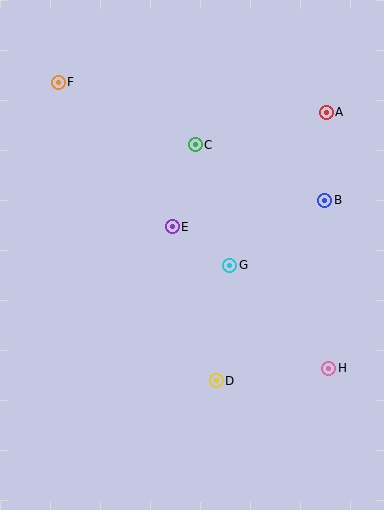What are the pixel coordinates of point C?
Point C is at (195, 145).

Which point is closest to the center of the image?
Point E at (172, 227) is closest to the center.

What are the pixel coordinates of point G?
Point G is at (230, 265).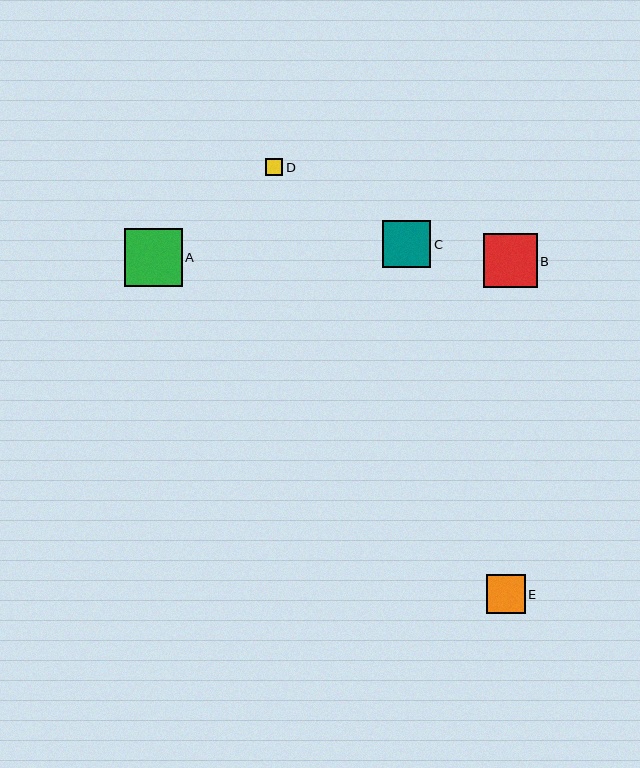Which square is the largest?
Square A is the largest with a size of approximately 57 pixels.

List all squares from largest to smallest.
From largest to smallest: A, B, C, E, D.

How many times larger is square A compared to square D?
Square A is approximately 3.3 times the size of square D.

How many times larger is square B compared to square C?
Square B is approximately 1.1 times the size of square C.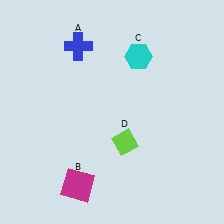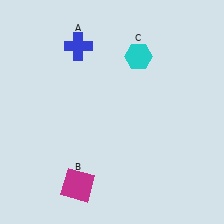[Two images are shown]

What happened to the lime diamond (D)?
The lime diamond (D) was removed in Image 2. It was in the bottom-right area of Image 1.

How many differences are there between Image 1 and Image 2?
There is 1 difference between the two images.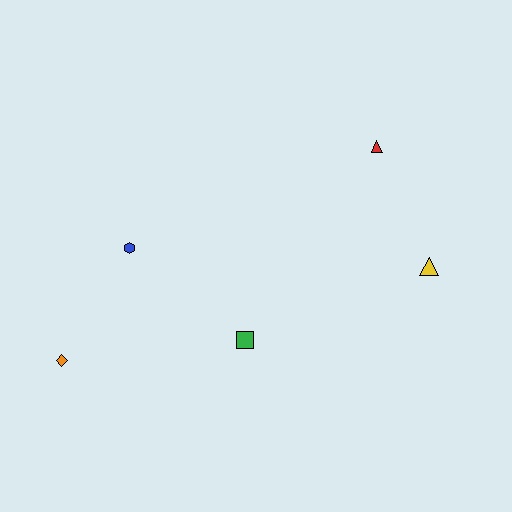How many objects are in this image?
There are 5 objects.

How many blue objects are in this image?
There is 1 blue object.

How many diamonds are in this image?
There is 1 diamond.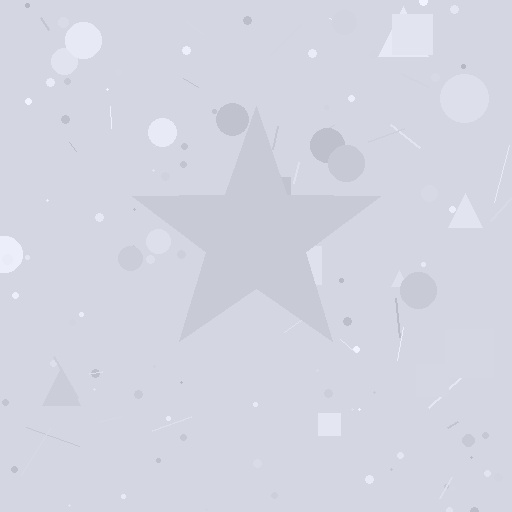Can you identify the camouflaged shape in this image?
The camouflaged shape is a star.